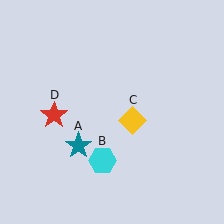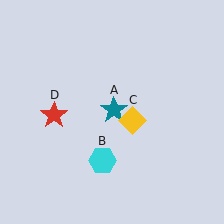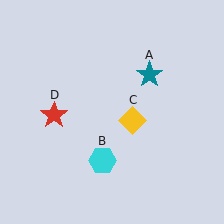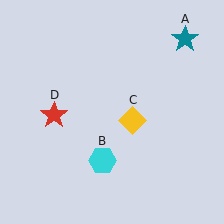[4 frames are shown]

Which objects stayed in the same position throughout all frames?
Cyan hexagon (object B) and yellow diamond (object C) and red star (object D) remained stationary.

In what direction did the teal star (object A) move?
The teal star (object A) moved up and to the right.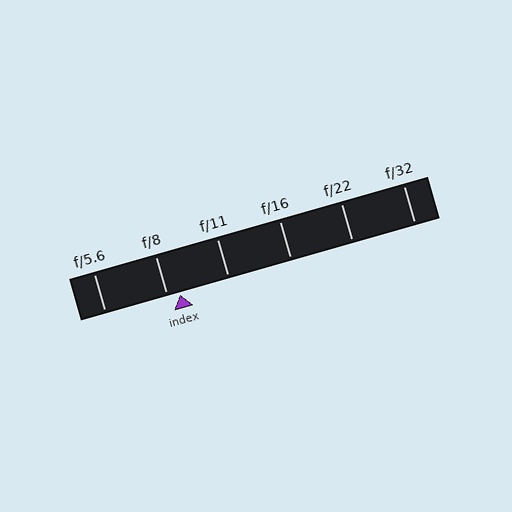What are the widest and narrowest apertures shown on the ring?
The widest aperture shown is f/5.6 and the narrowest is f/32.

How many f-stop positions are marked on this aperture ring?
There are 6 f-stop positions marked.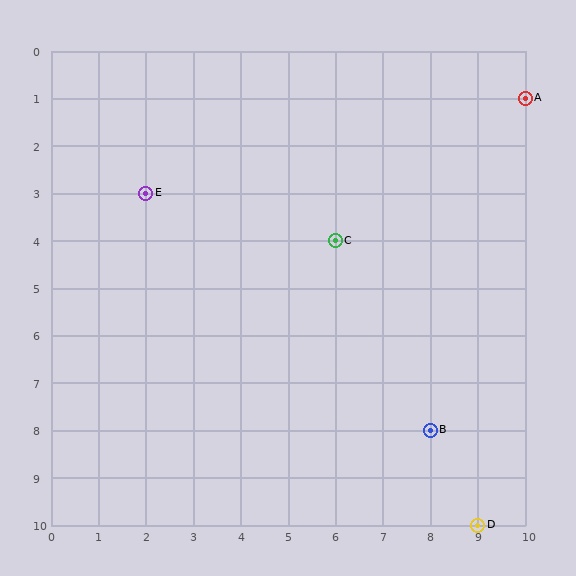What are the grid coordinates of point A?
Point A is at grid coordinates (10, 1).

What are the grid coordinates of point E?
Point E is at grid coordinates (2, 3).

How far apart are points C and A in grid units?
Points C and A are 4 columns and 3 rows apart (about 5.0 grid units diagonally).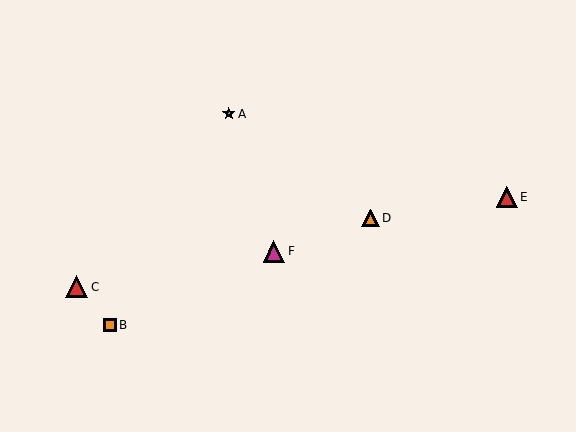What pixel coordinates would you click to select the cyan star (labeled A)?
Click at (229, 114) to select the cyan star A.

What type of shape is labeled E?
Shape E is a red triangle.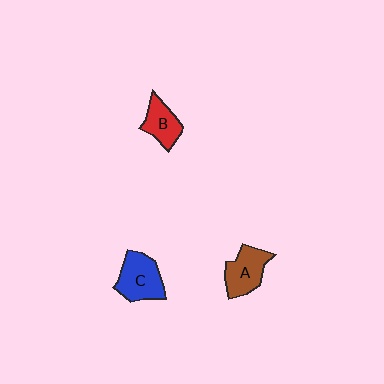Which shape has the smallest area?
Shape B (red).